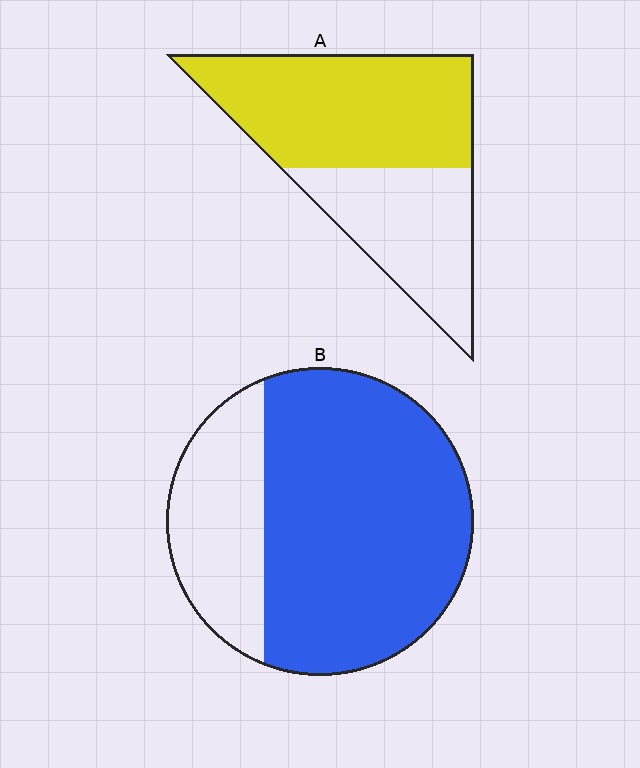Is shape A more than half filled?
Yes.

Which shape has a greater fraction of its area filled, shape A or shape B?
Shape B.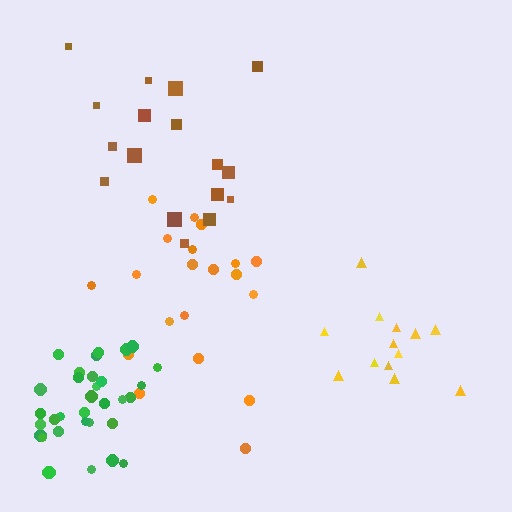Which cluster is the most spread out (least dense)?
Brown.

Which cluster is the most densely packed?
Green.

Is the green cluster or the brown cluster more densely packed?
Green.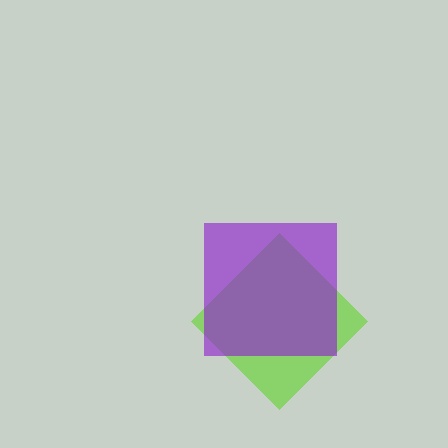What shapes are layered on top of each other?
The layered shapes are: a lime diamond, a purple square.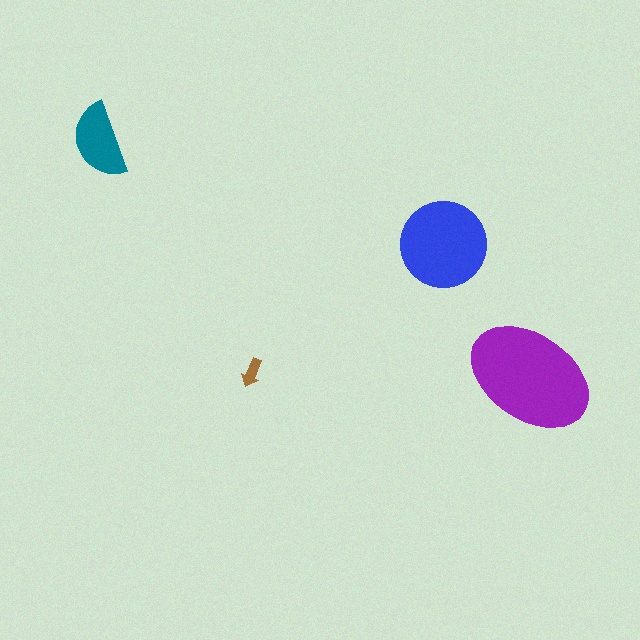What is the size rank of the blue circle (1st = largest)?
2nd.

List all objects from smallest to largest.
The brown arrow, the teal semicircle, the blue circle, the purple ellipse.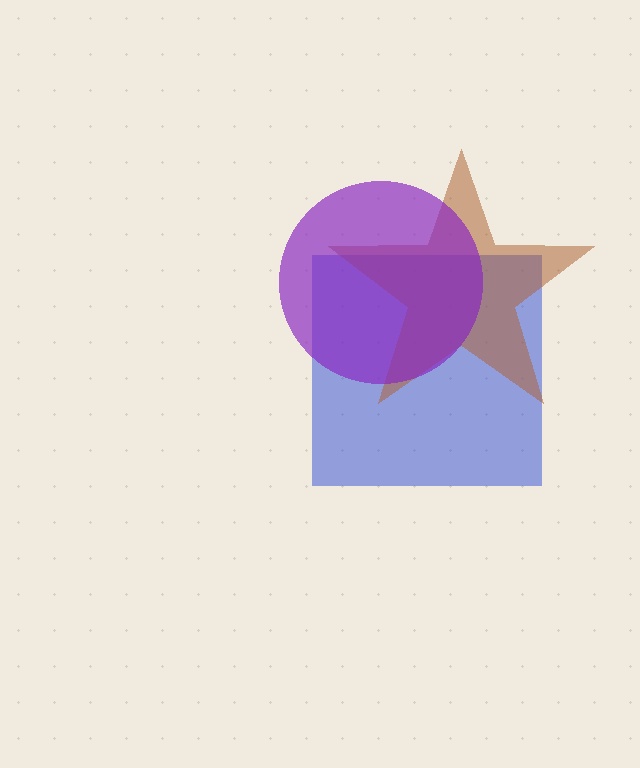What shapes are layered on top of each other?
The layered shapes are: a blue square, a brown star, a purple circle.